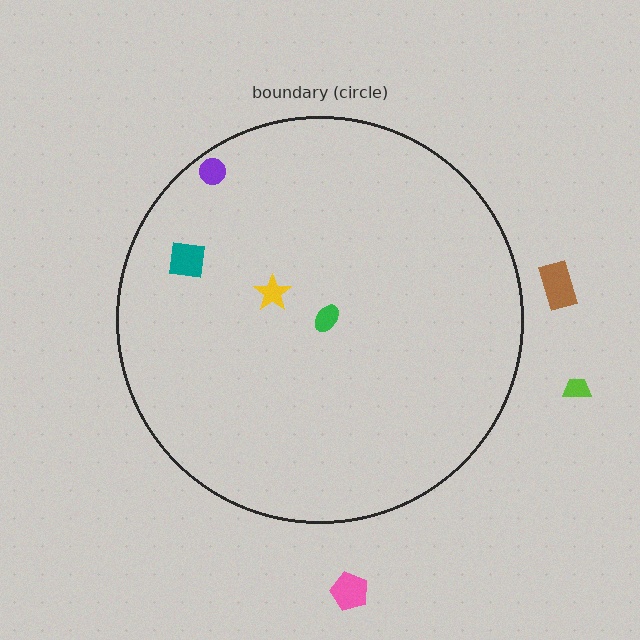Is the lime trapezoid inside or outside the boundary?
Outside.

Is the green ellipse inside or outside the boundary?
Inside.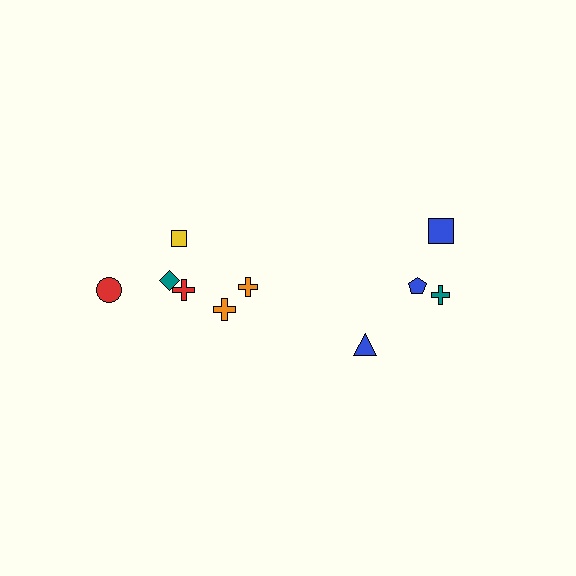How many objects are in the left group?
There are 6 objects.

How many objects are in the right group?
There are 4 objects.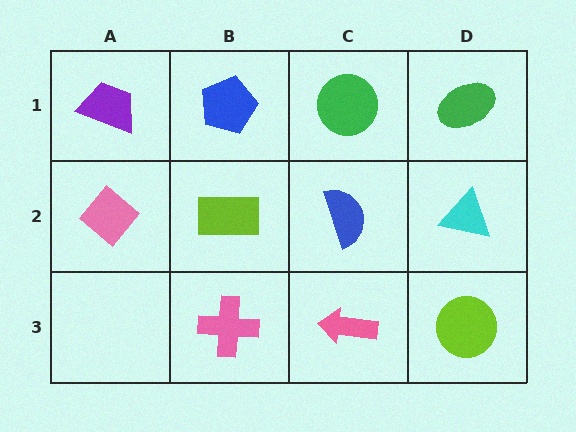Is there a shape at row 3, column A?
No, that cell is empty.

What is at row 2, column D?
A cyan triangle.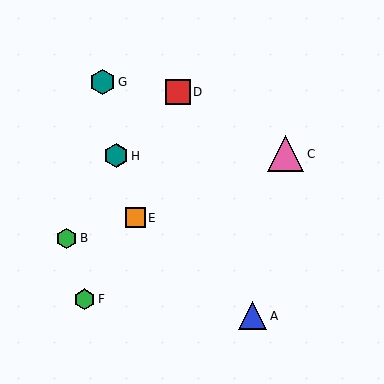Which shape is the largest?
The pink triangle (labeled C) is the largest.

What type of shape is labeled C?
Shape C is a pink triangle.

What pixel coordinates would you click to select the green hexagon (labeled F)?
Click at (85, 299) to select the green hexagon F.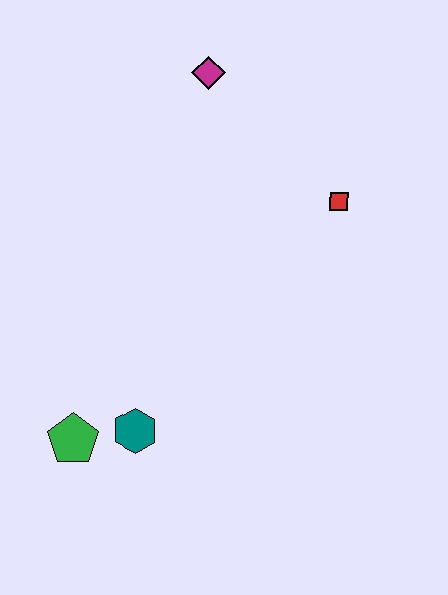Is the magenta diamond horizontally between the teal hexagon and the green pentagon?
No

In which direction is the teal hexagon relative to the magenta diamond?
The teal hexagon is below the magenta diamond.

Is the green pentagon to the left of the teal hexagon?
Yes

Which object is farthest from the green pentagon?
The magenta diamond is farthest from the green pentagon.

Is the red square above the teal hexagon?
Yes